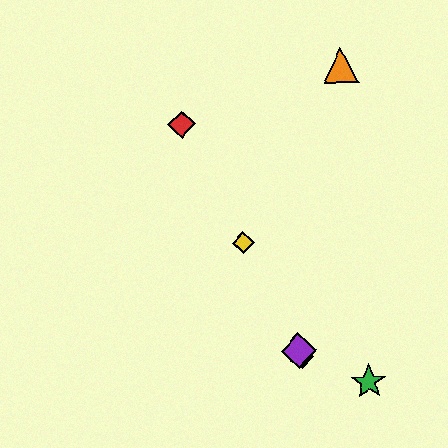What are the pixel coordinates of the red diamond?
The red diamond is at (182, 124).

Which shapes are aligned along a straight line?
The red diamond, the blue diamond, the yellow diamond, the purple diamond are aligned along a straight line.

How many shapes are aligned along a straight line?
4 shapes (the red diamond, the blue diamond, the yellow diamond, the purple diamond) are aligned along a straight line.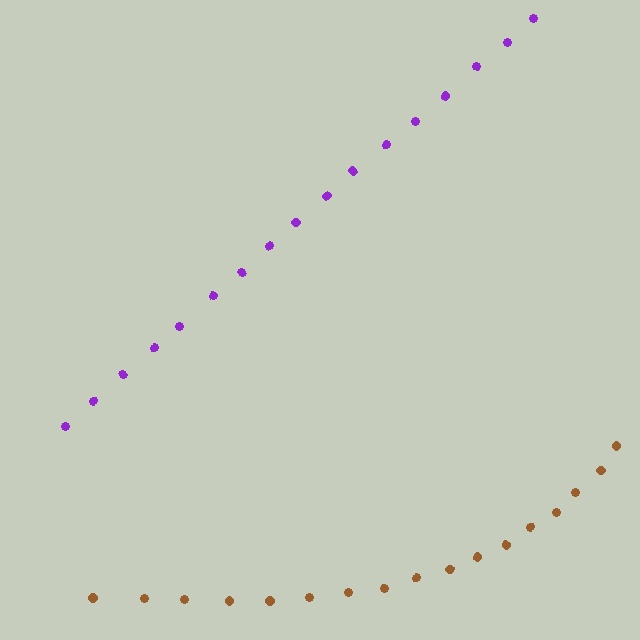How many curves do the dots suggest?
There are 2 distinct paths.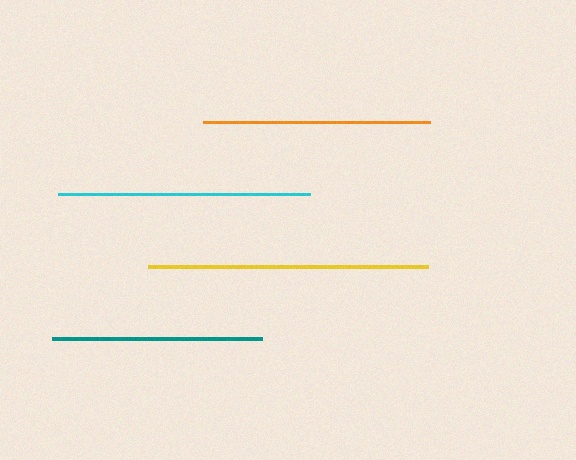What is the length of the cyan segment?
The cyan segment is approximately 252 pixels long.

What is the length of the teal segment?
The teal segment is approximately 210 pixels long.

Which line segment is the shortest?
The teal line is the shortest at approximately 210 pixels.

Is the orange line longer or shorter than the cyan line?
The cyan line is longer than the orange line.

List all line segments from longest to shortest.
From longest to shortest: yellow, cyan, orange, teal.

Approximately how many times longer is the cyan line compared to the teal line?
The cyan line is approximately 1.2 times the length of the teal line.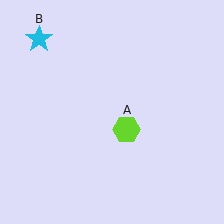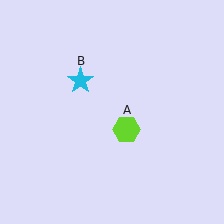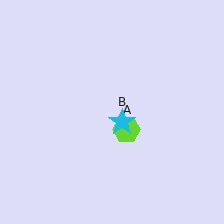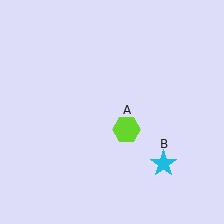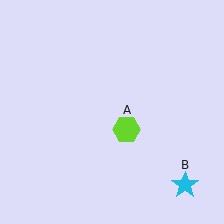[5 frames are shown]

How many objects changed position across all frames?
1 object changed position: cyan star (object B).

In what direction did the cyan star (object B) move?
The cyan star (object B) moved down and to the right.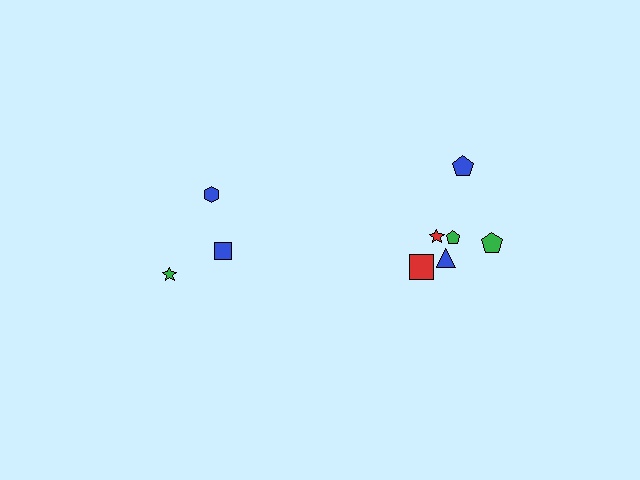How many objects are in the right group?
There are 6 objects.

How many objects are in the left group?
There are 3 objects.